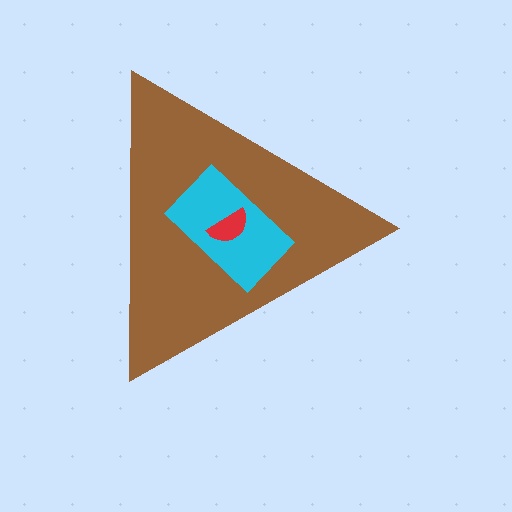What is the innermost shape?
The red semicircle.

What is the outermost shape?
The brown triangle.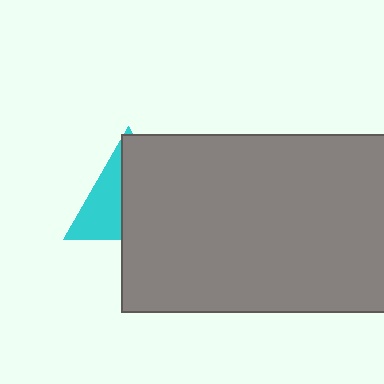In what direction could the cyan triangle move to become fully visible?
The cyan triangle could move left. That would shift it out from behind the gray rectangle entirely.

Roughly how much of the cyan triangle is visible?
A small part of it is visible (roughly 40%).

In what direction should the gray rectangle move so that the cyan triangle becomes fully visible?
The gray rectangle should move right. That is the shortest direction to clear the overlap and leave the cyan triangle fully visible.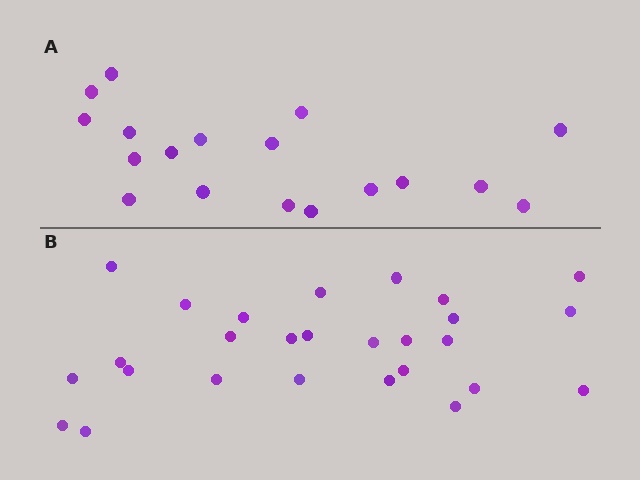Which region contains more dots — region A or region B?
Region B (the bottom region) has more dots.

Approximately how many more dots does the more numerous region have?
Region B has roughly 8 or so more dots than region A.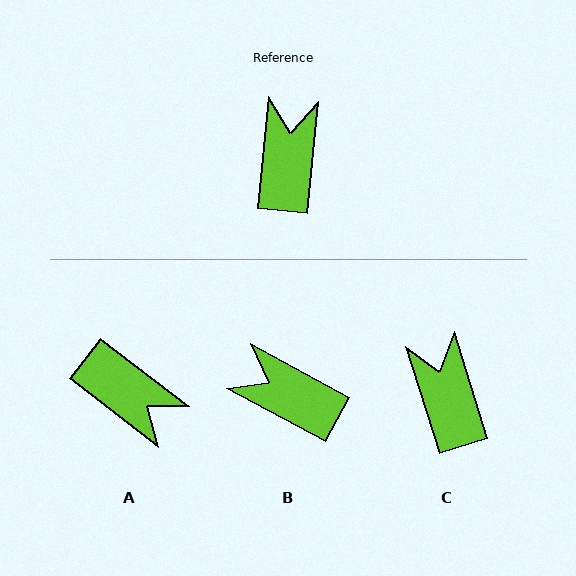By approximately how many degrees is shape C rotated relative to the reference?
Approximately 23 degrees counter-clockwise.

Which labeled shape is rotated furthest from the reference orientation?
A, about 122 degrees away.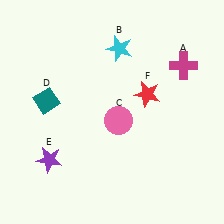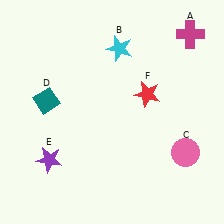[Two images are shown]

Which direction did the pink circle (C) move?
The pink circle (C) moved right.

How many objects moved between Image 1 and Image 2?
2 objects moved between the two images.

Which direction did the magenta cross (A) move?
The magenta cross (A) moved up.